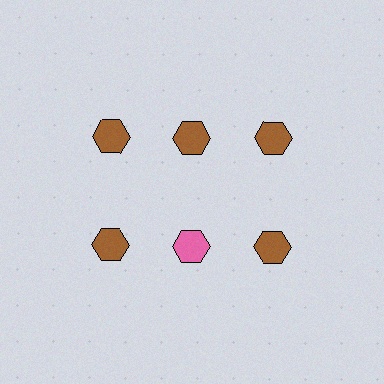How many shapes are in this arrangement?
There are 6 shapes arranged in a grid pattern.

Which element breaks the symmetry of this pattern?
The pink hexagon in the second row, second from left column breaks the symmetry. All other shapes are brown hexagons.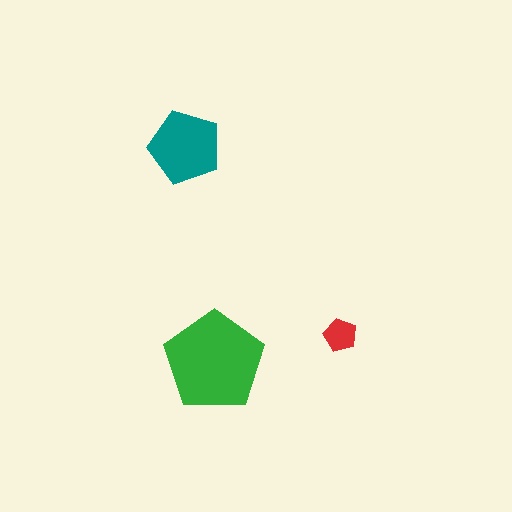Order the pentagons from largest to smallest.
the green one, the teal one, the red one.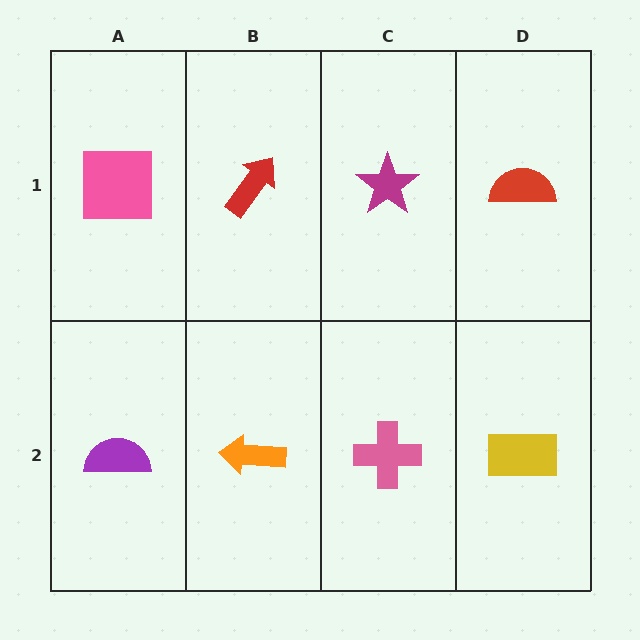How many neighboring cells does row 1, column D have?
2.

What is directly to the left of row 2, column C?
An orange arrow.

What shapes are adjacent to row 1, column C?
A pink cross (row 2, column C), a red arrow (row 1, column B), a red semicircle (row 1, column D).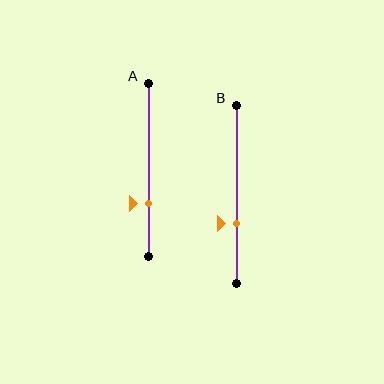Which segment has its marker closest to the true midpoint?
Segment B has its marker closest to the true midpoint.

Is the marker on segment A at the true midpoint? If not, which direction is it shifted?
No, the marker on segment A is shifted downward by about 19% of the segment length.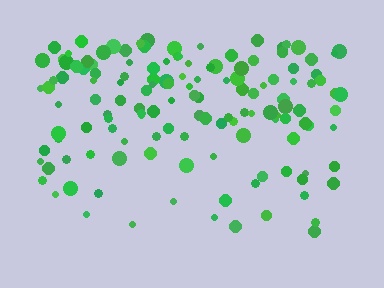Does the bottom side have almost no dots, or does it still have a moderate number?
Still a moderate number, just noticeably fewer than the top.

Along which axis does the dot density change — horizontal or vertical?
Vertical.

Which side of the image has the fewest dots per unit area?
The bottom.